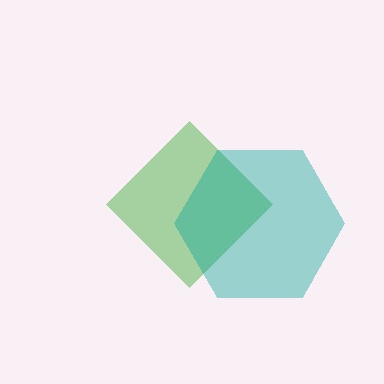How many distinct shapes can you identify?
There are 2 distinct shapes: a green diamond, a teal hexagon.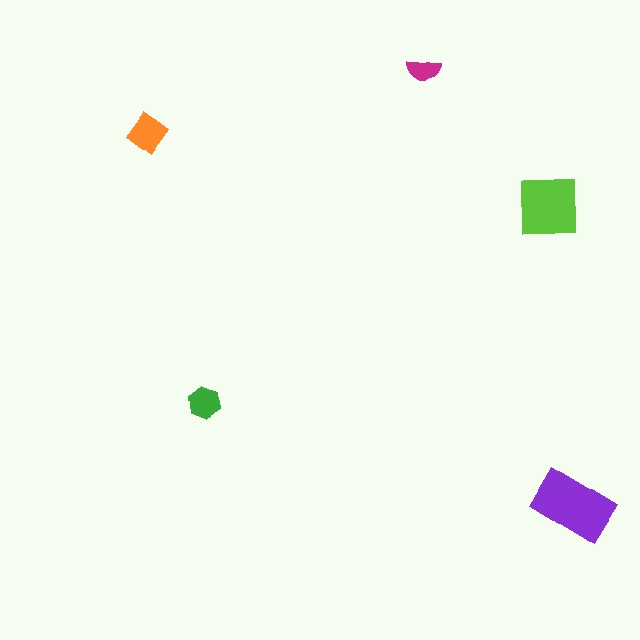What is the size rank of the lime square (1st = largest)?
2nd.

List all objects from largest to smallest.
The purple rectangle, the lime square, the orange diamond, the green hexagon, the magenta semicircle.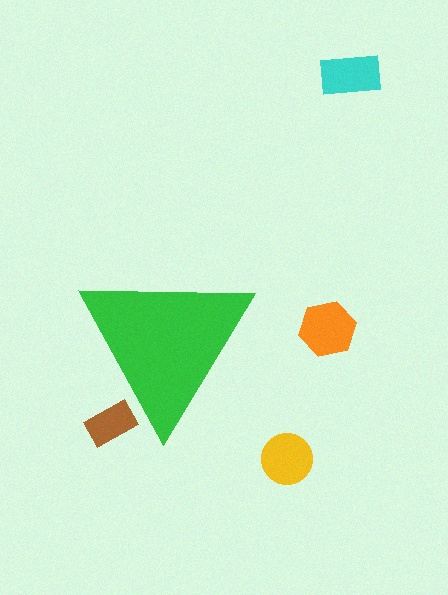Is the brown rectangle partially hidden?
Yes, the brown rectangle is partially hidden behind the green triangle.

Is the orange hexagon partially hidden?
No, the orange hexagon is fully visible.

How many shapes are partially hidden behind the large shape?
1 shape is partially hidden.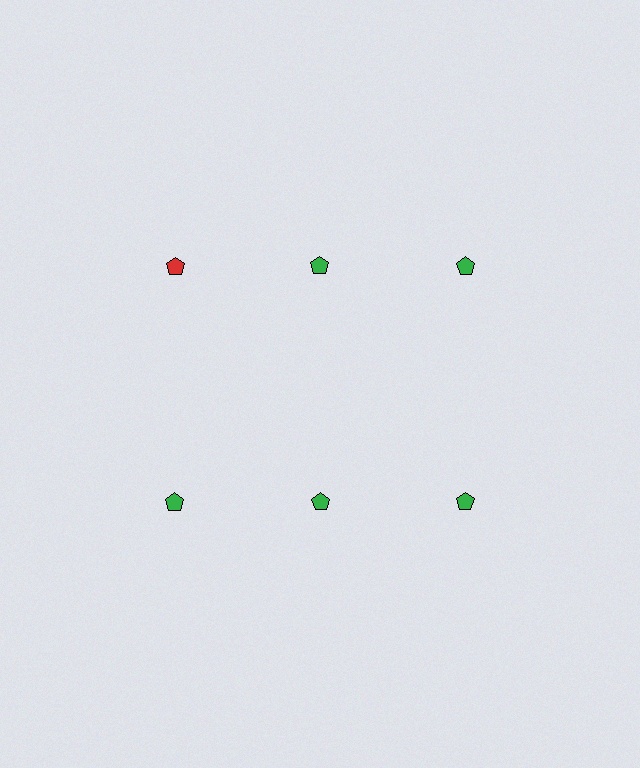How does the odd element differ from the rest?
It has a different color: red instead of green.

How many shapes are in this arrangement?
There are 6 shapes arranged in a grid pattern.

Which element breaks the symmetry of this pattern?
The red pentagon in the top row, leftmost column breaks the symmetry. All other shapes are green pentagons.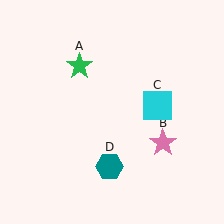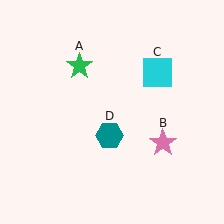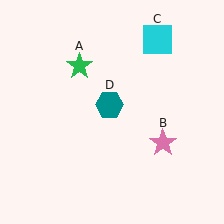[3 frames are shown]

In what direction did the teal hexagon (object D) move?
The teal hexagon (object D) moved up.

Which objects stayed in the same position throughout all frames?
Green star (object A) and pink star (object B) remained stationary.